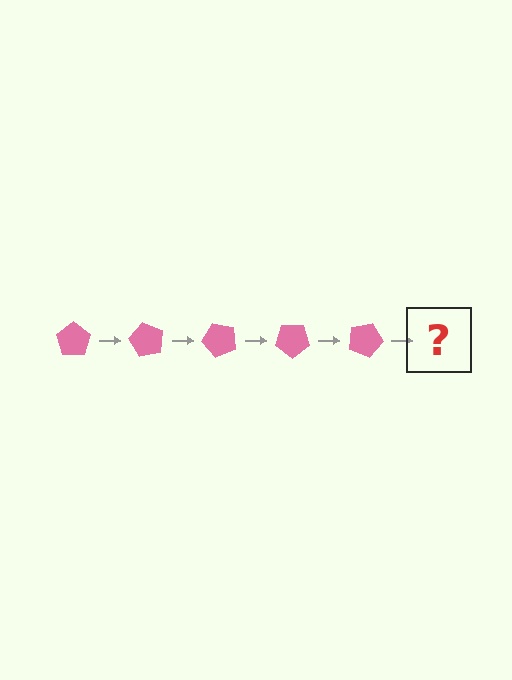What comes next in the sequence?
The next element should be a pink pentagon rotated 300 degrees.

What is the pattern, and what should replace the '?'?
The pattern is that the pentagon rotates 60 degrees each step. The '?' should be a pink pentagon rotated 300 degrees.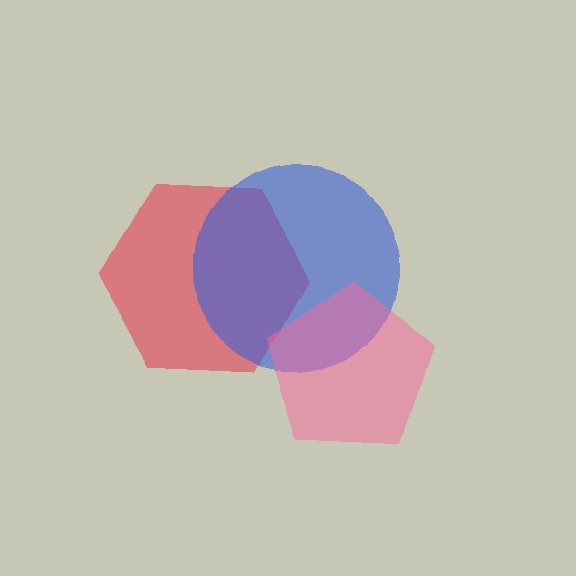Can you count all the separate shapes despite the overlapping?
Yes, there are 3 separate shapes.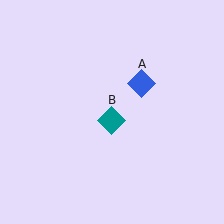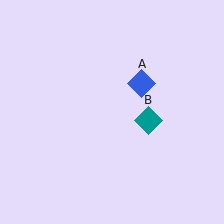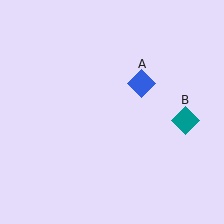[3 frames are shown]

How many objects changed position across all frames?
1 object changed position: teal diamond (object B).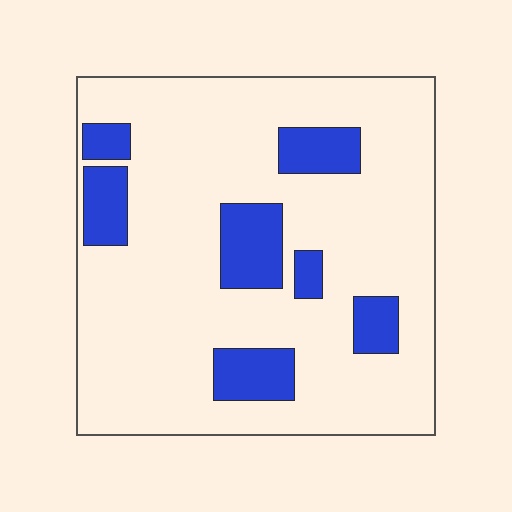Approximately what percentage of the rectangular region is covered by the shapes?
Approximately 20%.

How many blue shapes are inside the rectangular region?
7.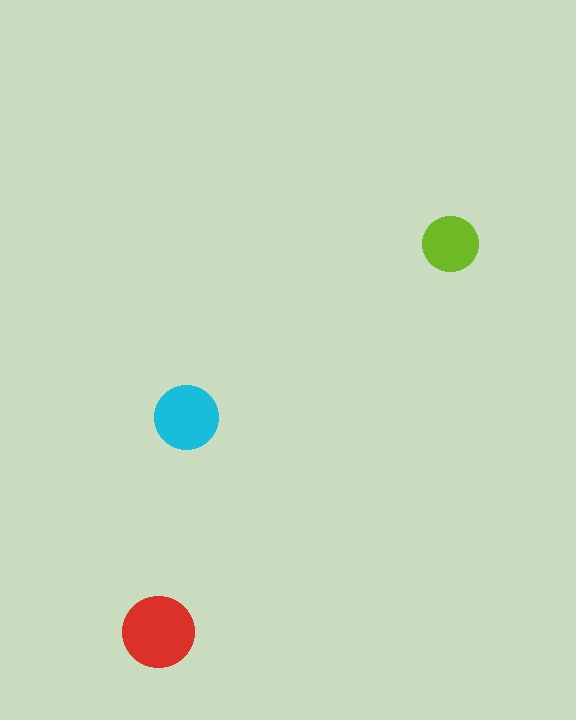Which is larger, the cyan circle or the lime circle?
The cyan one.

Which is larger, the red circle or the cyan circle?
The red one.